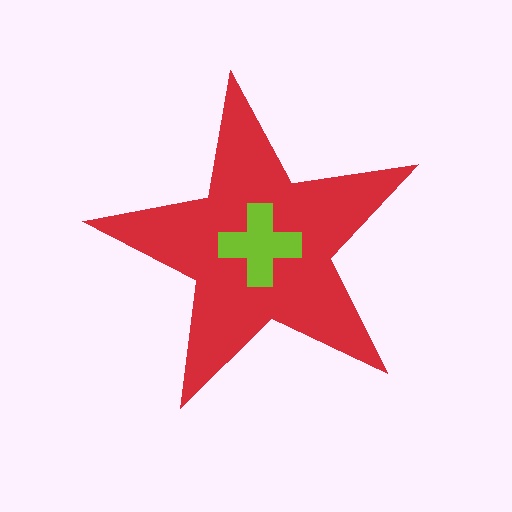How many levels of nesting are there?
2.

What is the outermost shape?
The red star.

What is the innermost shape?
The lime cross.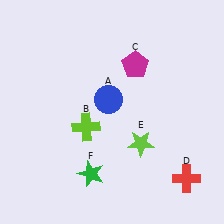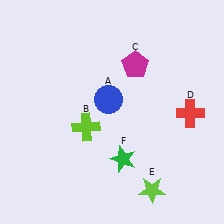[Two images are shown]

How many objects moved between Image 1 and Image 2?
3 objects moved between the two images.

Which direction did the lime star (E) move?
The lime star (E) moved down.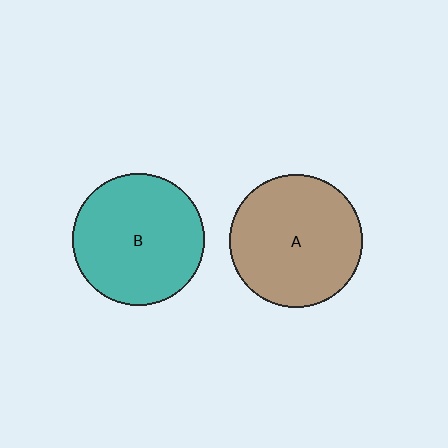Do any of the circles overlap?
No, none of the circles overlap.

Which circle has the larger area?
Circle A (brown).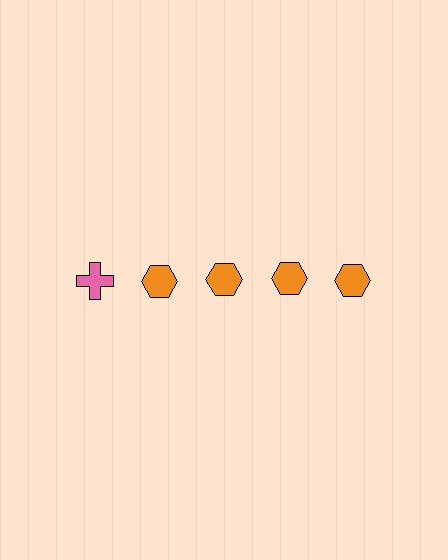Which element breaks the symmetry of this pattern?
The pink cross in the top row, leftmost column breaks the symmetry. All other shapes are orange hexagons.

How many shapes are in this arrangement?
There are 5 shapes arranged in a grid pattern.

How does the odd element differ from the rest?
It differs in both color (pink instead of orange) and shape (cross instead of hexagon).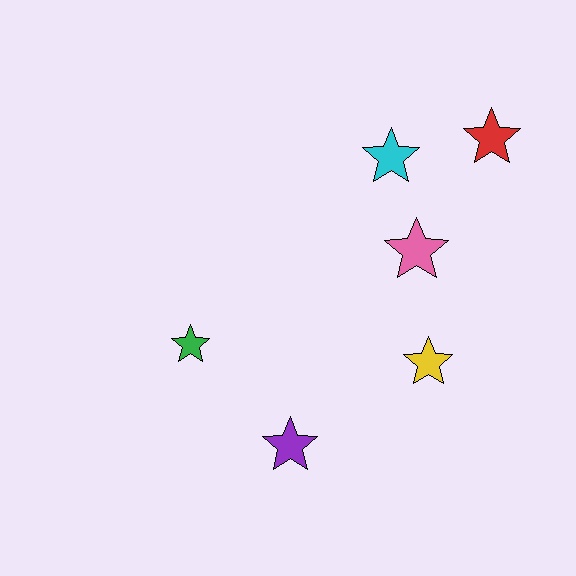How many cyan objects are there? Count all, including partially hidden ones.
There is 1 cyan object.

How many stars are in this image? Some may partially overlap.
There are 6 stars.